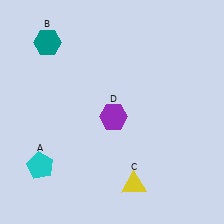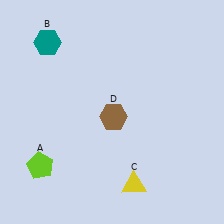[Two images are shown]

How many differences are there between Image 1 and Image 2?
There are 2 differences between the two images.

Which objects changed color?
A changed from cyan to lime. D changed from purple to brown.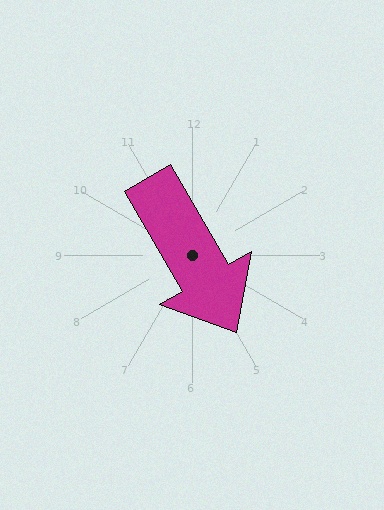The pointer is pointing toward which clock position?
Roughly 5 o'clock.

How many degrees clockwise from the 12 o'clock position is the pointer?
Approximately 150 degrees.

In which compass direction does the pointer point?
Southeast.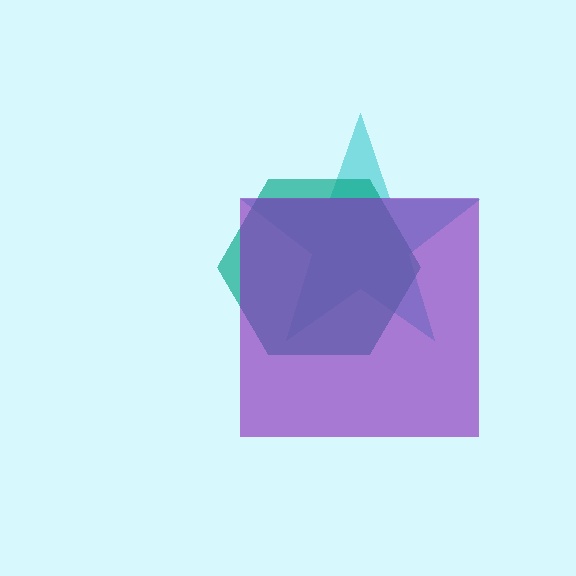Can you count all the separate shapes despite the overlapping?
Yes, there are 3 separate shapes.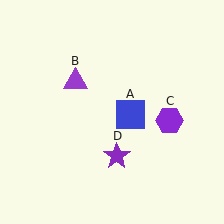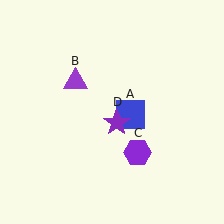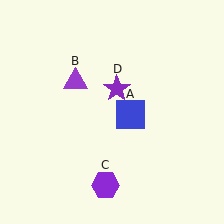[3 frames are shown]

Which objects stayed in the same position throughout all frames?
Blue square (object A) and purple triangle (object B) remained stationary.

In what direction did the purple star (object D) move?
The purple star (object D) moved up.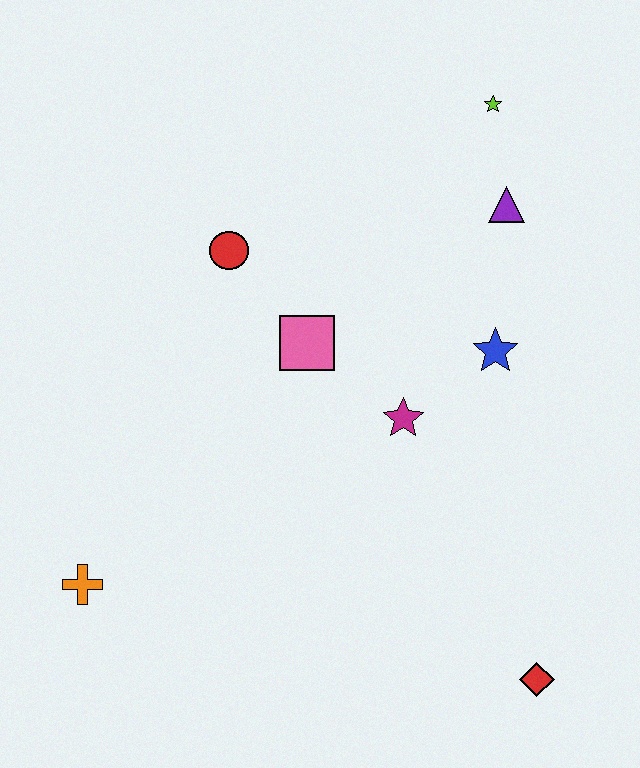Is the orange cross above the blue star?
No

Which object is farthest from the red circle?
The red diamond is farthest from the red circle.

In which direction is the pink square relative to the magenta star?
The pink square is to the left of the magenta star.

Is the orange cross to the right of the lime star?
No